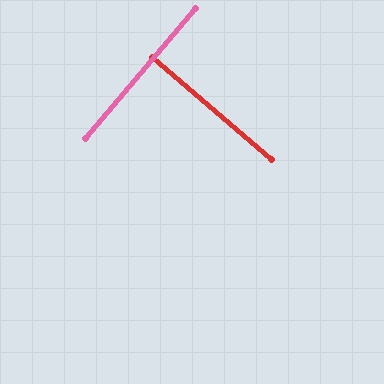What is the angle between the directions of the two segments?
Approximately 90 degrees.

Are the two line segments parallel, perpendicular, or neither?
Perpendicular — they meet at approximately 90°.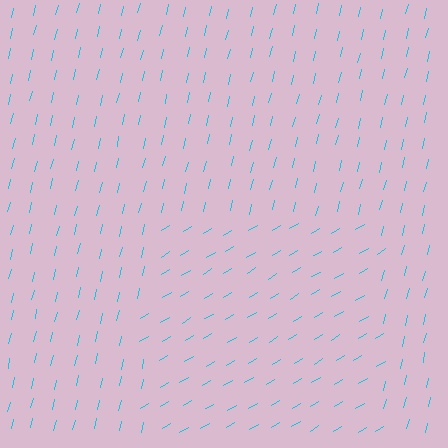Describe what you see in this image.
The image is filled with small cyan line segments. A rectangle region in the image has lines oriented differently from the surrounding lines, creating a visible texture boundary.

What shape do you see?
I see a rectangle.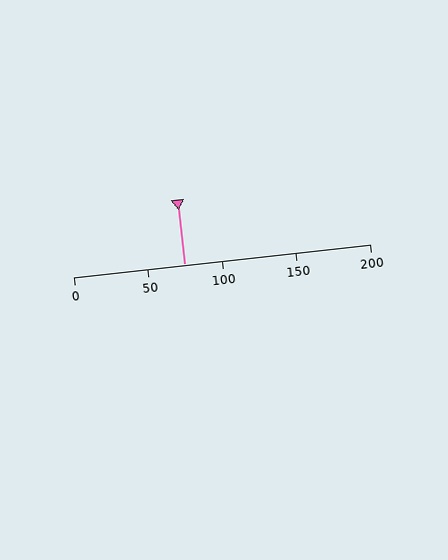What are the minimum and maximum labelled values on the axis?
The axis runs from 0 to 200.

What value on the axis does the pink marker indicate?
The marker indicates approximately 75.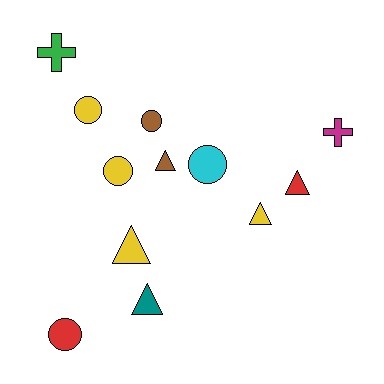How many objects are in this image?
There are 12 objects.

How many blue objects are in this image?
There are no blue objects.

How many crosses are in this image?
There are 2 crosses.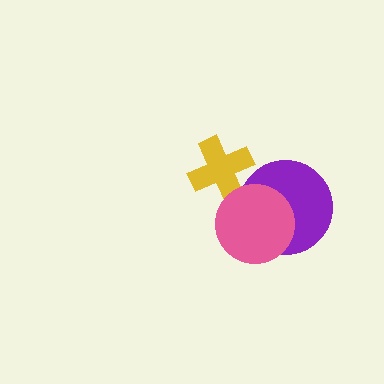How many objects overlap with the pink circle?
2 objects overlap with the pink circle.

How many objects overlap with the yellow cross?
1 object overlaps with the yellow cross.